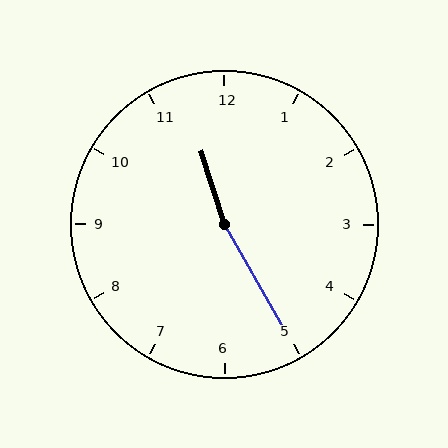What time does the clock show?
11:25.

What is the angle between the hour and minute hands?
Approximately 168 degrees.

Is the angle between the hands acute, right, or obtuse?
It is obtuse.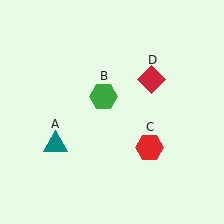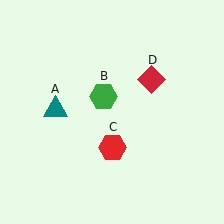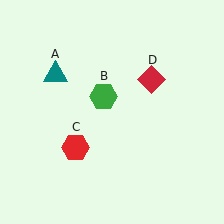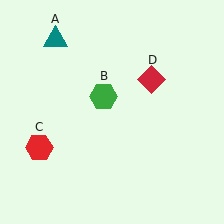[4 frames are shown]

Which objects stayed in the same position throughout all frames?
Green hexagon (object B) and red diamond (object D) remained stationary.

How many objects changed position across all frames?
2 objects changed position: teal triangle (object A), red hexagon (object C).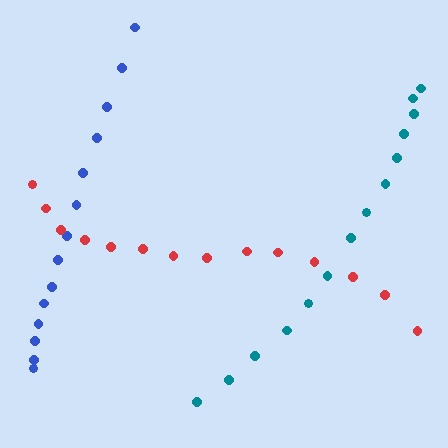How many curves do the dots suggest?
There are 3 distinct paths.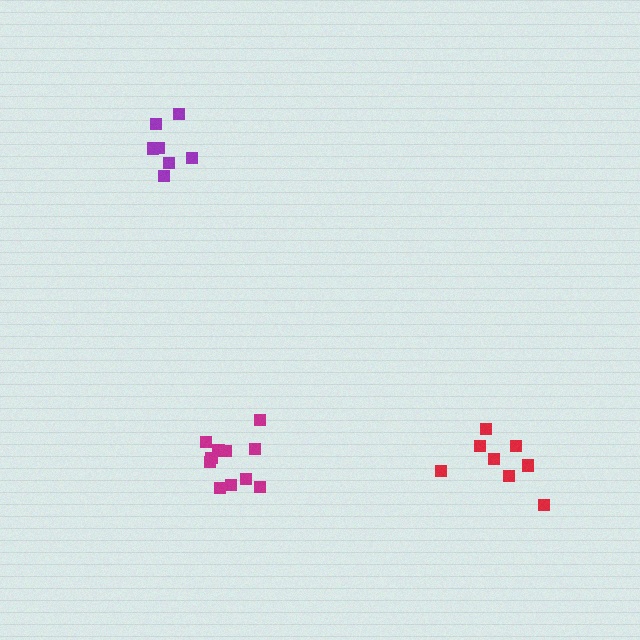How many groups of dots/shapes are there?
There are 3 groups.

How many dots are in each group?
Group 1: 8 dots, Group 2: 11 dots, Group 3: 7 dots (26 total).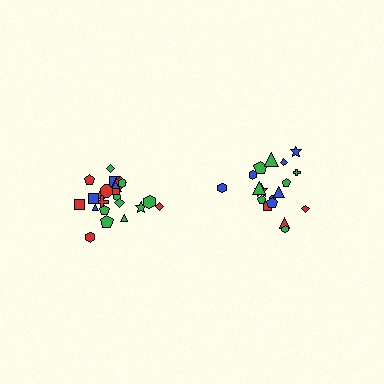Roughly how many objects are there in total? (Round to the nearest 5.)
Roughly 45 objects in total.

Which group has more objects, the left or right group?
The left group.